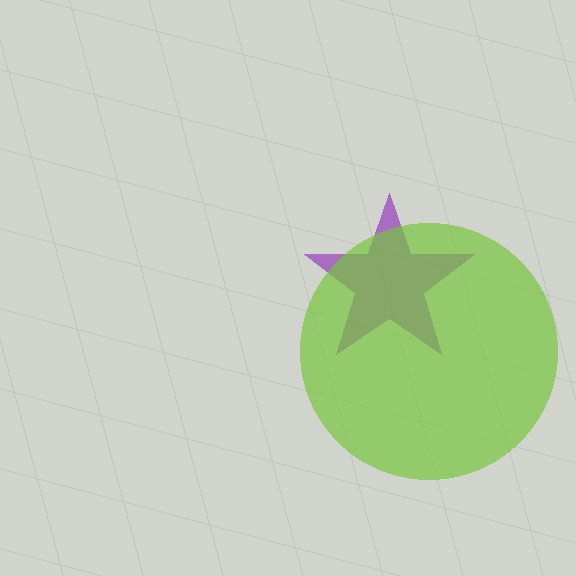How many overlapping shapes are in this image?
There are 2 overlapping shapes in the image.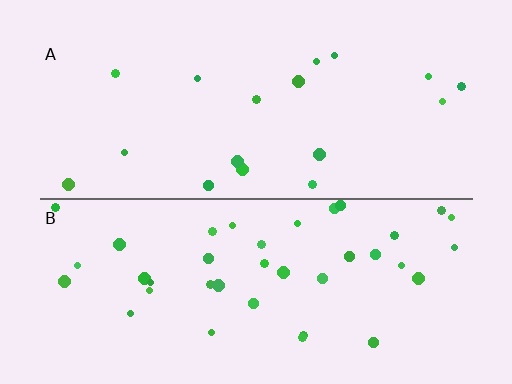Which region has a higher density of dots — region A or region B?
B (the bottom).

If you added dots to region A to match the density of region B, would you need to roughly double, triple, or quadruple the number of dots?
Approximately double.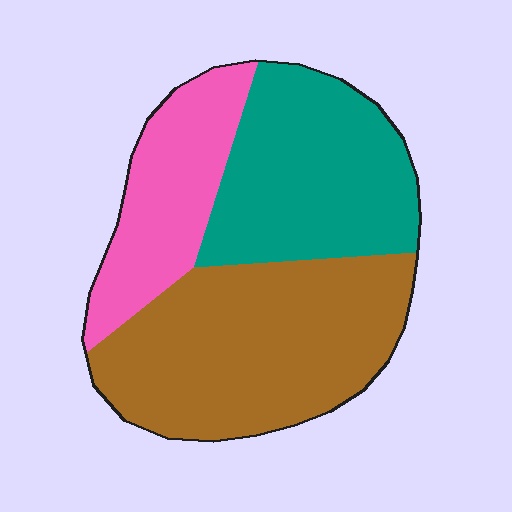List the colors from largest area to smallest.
From largest to smallest: brown, teal, pink.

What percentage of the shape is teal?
Teal covers about 35% of the shape.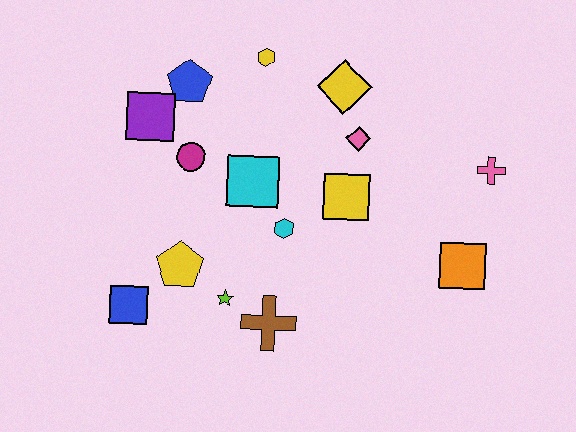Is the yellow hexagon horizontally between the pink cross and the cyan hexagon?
No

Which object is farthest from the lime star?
The pink cross is farthest from the lime star.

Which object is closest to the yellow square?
The pink diamond is closest to the yellow square.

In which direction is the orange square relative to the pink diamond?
The orange square is below the pink diamond.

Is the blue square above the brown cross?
Yes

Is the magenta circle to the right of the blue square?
Yes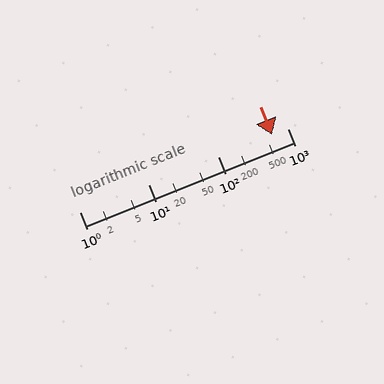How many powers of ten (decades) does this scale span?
The scale spans 3 decades, from 1 to 1000.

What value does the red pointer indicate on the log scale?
The pointer indicates approximately 600.